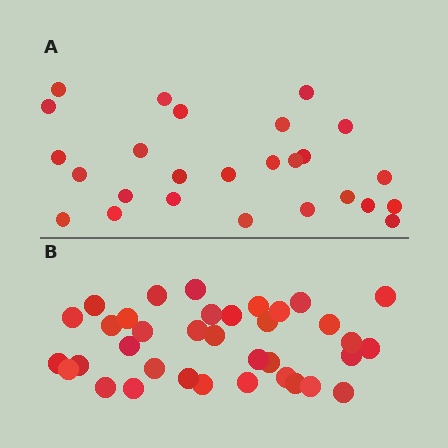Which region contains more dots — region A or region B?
Region B (the bottom region) has more dots.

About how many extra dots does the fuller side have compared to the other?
Region B has roughly 10 or so more dots than region A.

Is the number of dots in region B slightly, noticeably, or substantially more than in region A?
Region B has noticeably more, but not dramatically so. The ratio is roughly 1.4 to 1.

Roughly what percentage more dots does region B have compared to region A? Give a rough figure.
About 40% more.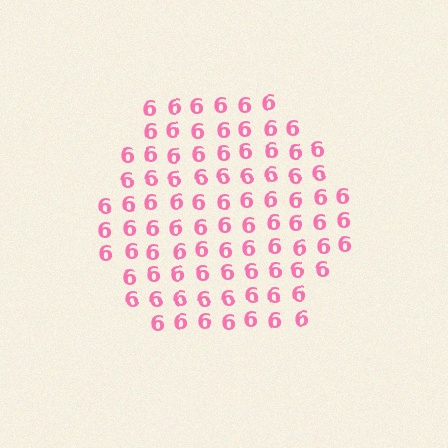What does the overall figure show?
The overall figure shows a hexagon.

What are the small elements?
The small elements are digit 6's.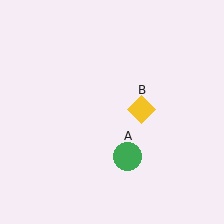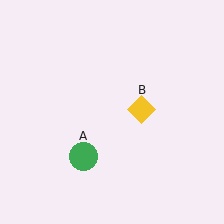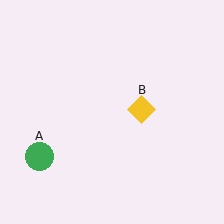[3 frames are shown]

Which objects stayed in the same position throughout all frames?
Yellow diamond (object B) remained stationary.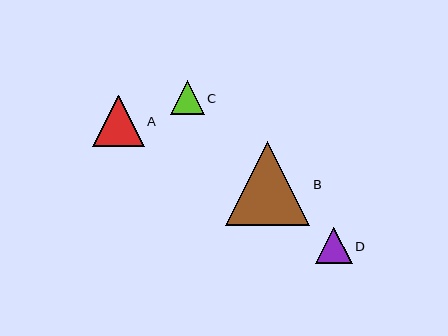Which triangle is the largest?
Triangle B is the largest with a size of approximately 84 pixels.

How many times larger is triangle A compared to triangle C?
Triangle A is approximately 1.5 times the size of triangle C.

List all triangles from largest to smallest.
From largest to smallest: B, A, D, C.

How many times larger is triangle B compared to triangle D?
Triangle B is approximately 2.3 times the size of triangle D.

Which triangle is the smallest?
Triangle C is the smallest with a size of approximately 33 pixels.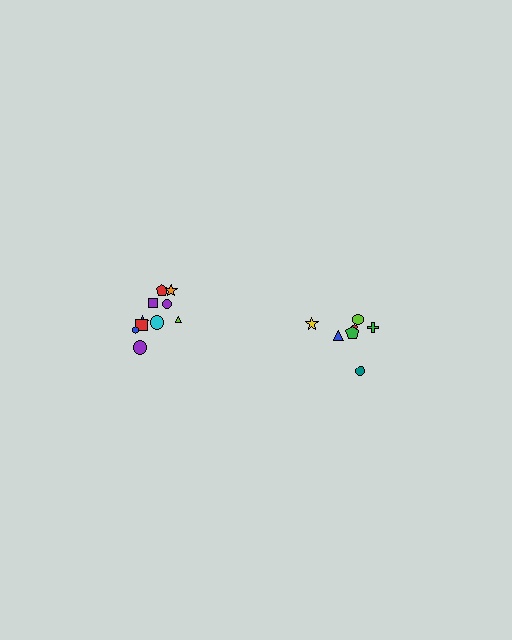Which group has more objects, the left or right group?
The left group.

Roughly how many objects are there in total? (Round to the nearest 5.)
Roughly 15 objects in total.